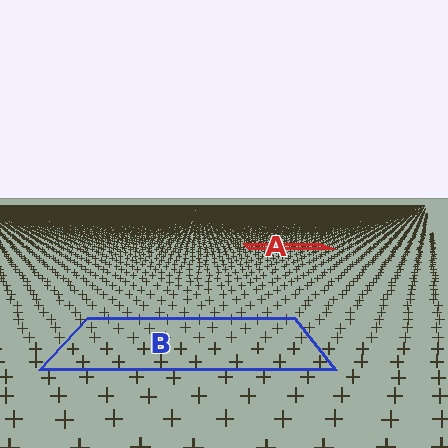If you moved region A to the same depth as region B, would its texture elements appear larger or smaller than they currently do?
They would appear larger. At a closer depth, the same texture elements are projected at a bigger on-screen size.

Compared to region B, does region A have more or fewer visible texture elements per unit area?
Region A has more texture elements per unit area — they are packed more densely because it is farther away.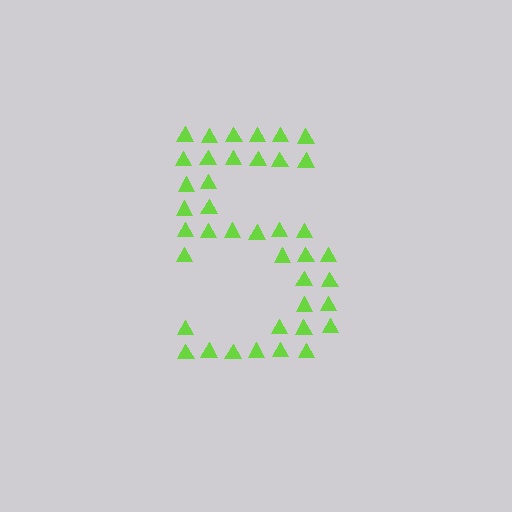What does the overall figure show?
The overall figure shows the digit 5.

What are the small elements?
The small elements are triangles.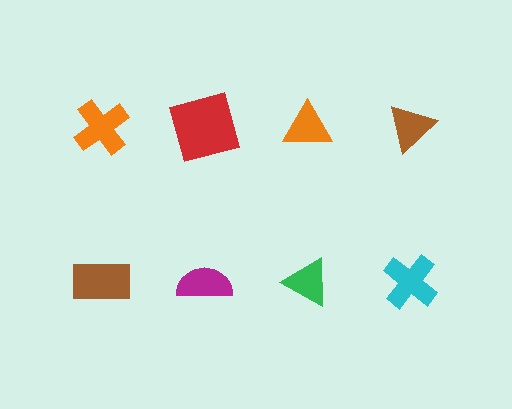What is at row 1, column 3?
An orange triangle.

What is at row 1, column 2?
A red square.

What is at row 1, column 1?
An orange cross.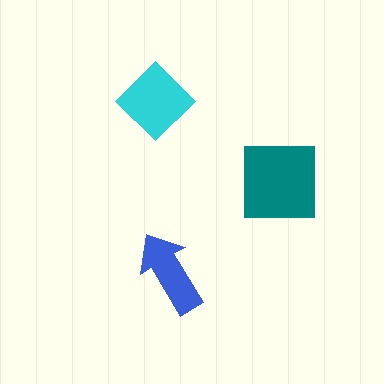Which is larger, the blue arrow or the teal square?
The teal square.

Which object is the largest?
The teal square.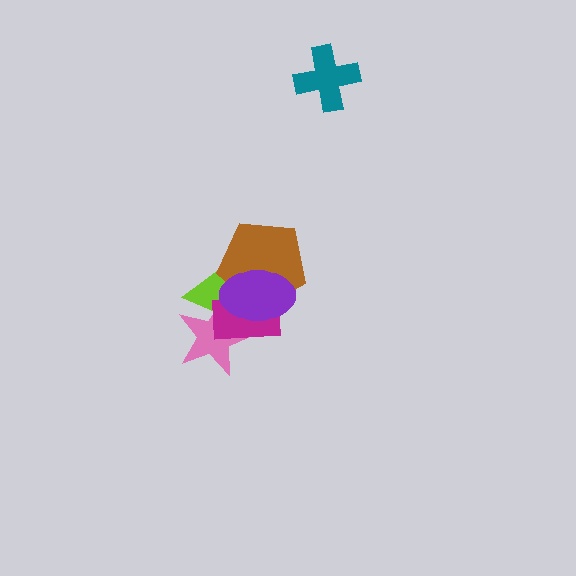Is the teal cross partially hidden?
No, no other shape covers it.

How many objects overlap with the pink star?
3 objects overlap with the pink star.